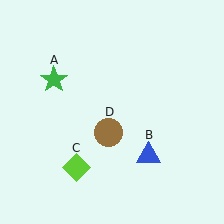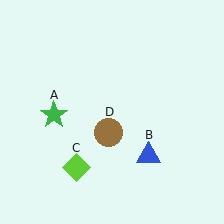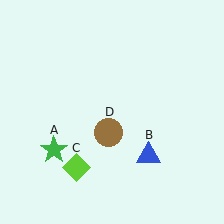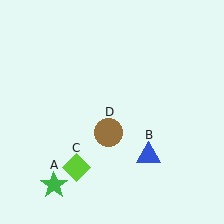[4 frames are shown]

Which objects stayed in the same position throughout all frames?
Blue triangle (object B) and lime diamond (object C) and brown circle (object D) remained stationary.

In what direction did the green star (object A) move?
The green star (object A) moved down.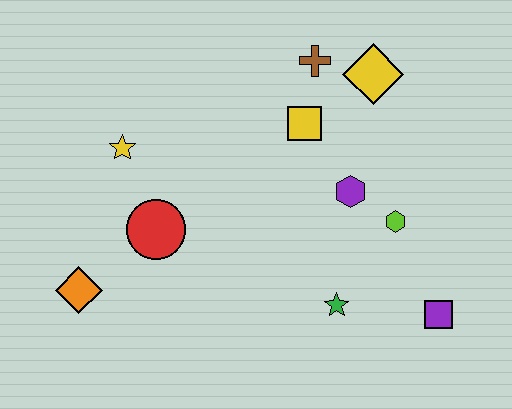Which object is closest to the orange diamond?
The red circle is closest to the orange diamond.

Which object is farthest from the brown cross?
The orange diamond is farthest from the brown cross.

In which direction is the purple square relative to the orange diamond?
The purple square is to the right of the orange diamond.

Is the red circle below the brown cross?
Yes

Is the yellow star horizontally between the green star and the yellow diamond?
No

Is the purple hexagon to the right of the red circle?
Yes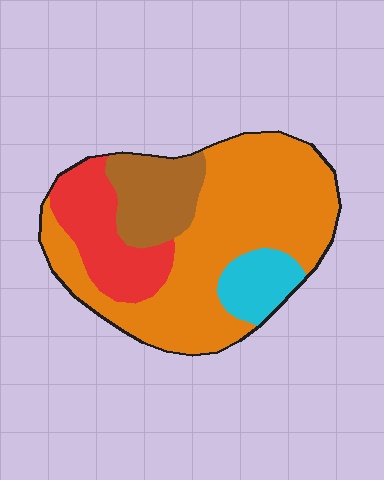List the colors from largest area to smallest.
From largest to smallest: orange, red, brown, cyan.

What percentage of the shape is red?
Red covers 19% of the shape.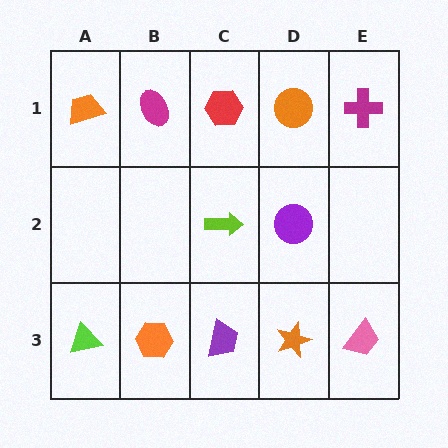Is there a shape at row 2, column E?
No, that cell is empty.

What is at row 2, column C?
A lime arrow.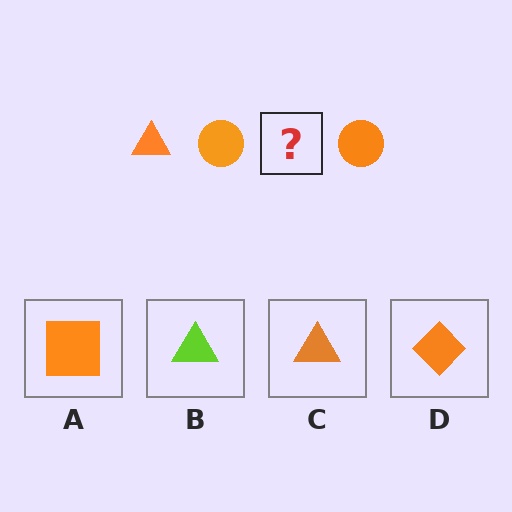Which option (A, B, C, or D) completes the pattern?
C.